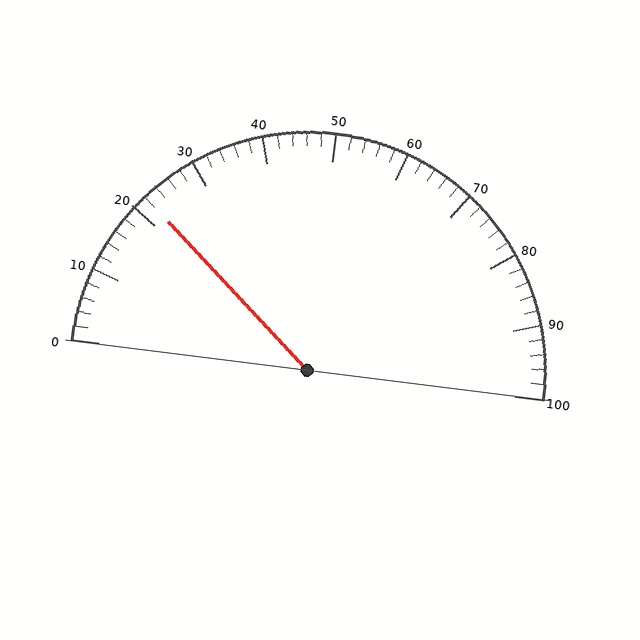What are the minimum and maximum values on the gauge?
The gauge ranges from 0 to 100.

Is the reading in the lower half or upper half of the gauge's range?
The reading is in the lower half of the range (0 to 100).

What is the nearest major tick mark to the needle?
The nearest major tick mark is 20.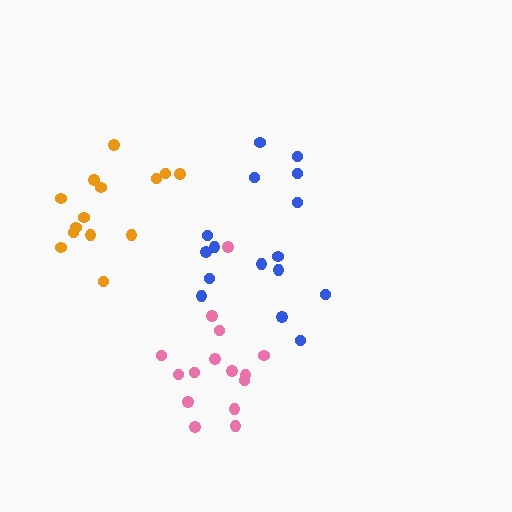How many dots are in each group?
Group 1: 15 dots, Group 2: 16 dots, Group 3: 14 dots (45 total).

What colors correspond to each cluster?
The clusters are colored: pink, blue, orange.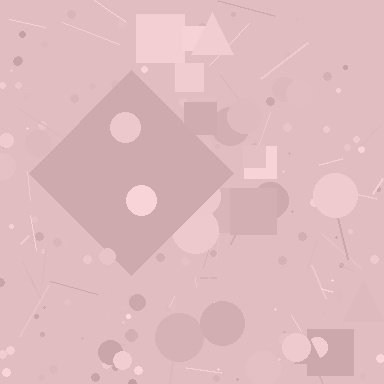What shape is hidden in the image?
A diamond is hidden in the image.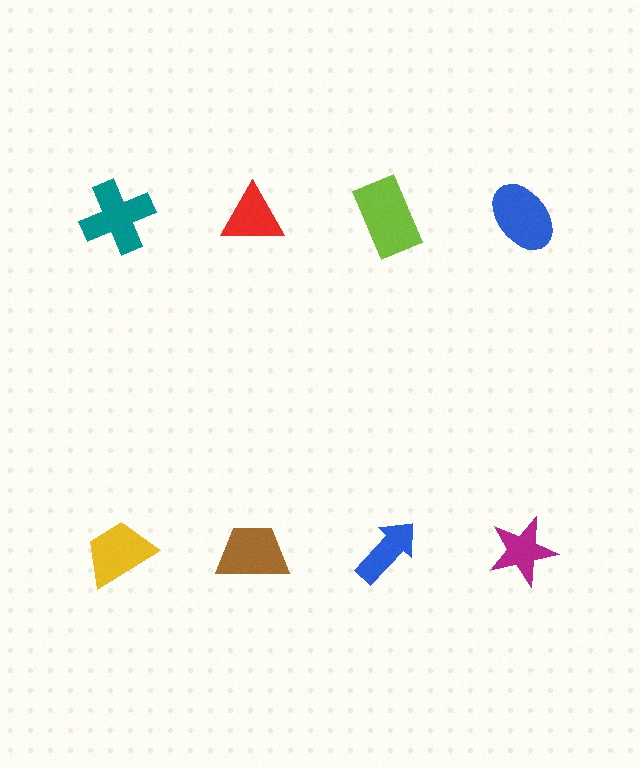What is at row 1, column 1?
A teal cross.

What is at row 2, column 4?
A magenta star.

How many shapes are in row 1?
4 shapes.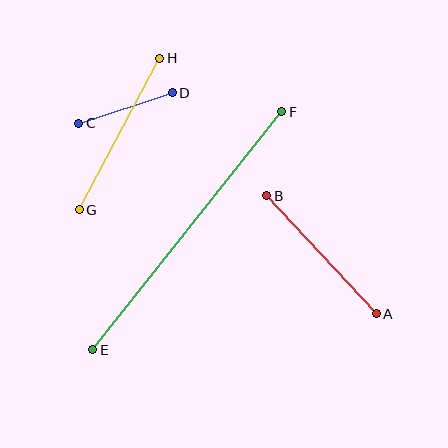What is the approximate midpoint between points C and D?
The midpoint is at approximately (125, 108) pixels.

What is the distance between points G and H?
The distance is approximately 171 pixels.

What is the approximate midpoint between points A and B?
The midpoint is at approximately (322, 255) pixels.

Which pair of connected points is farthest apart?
Points E and F are farthest apart.